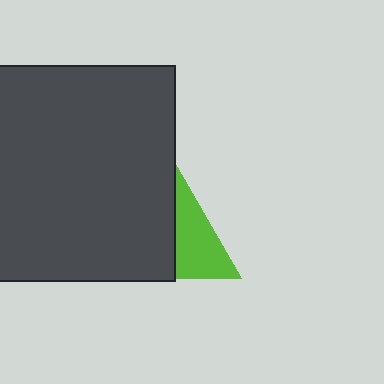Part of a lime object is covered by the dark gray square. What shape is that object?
It is a triangle.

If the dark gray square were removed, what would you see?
You would see the complete lime triangle.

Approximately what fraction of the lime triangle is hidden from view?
Roughly 53% of the lime triangle is hidden behind the dark gray square.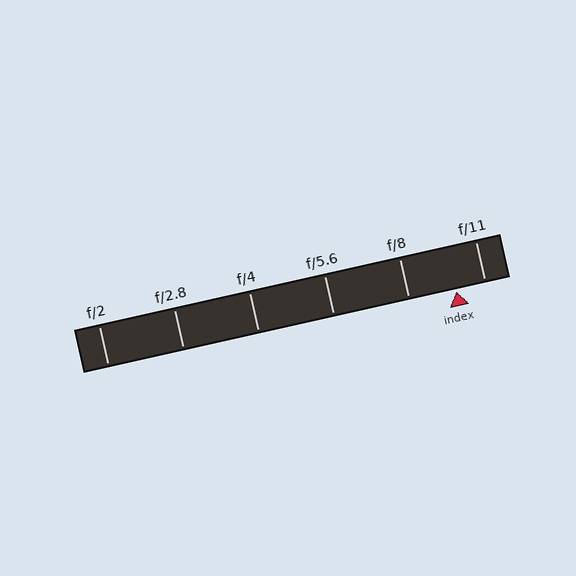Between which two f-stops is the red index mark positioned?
The index mark is between f/8 and f/11.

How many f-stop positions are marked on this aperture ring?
There are 6 f-stop positions marked.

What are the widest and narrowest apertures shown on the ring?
The widest aperture shown is f/2 and the narrowest is f/11.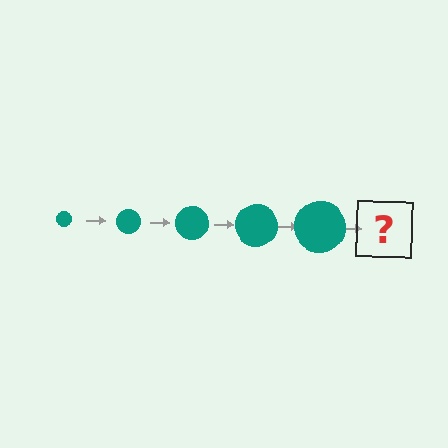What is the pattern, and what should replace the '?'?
The pattern is that the circle gets progressively larger each step. The '?' should be a teal circle, larger than the previous one.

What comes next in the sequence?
The next element should be a teal circle, larger than the previous one.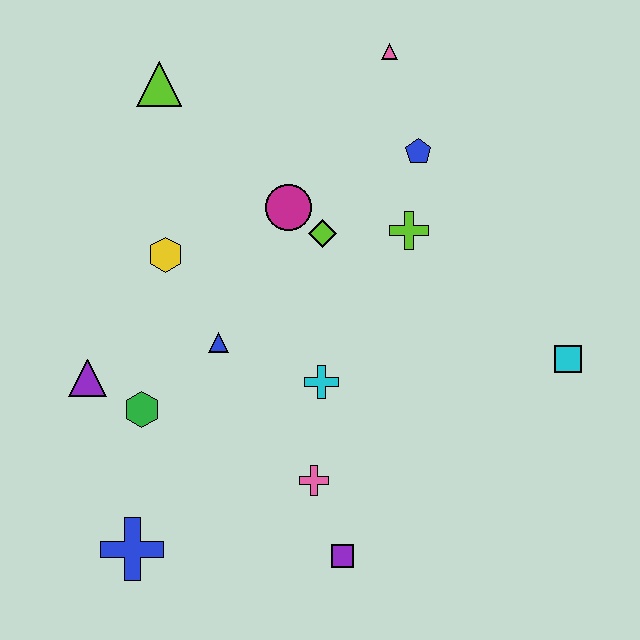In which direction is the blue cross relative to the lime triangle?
The blue cross is below the lime triangle.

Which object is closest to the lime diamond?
The magenta circle is closest to the lime diamond.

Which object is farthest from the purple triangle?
The cyan square is farthest from the purple triangle.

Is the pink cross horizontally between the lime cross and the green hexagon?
Yes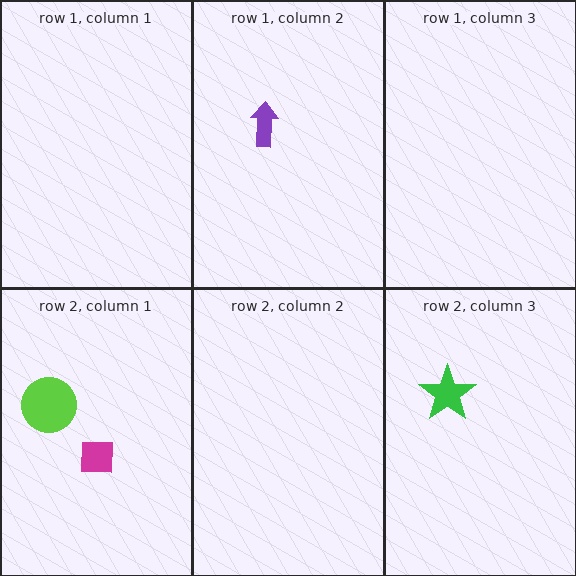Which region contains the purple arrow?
The row 1, column 2 region.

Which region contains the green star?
The row 2, column 3 region.